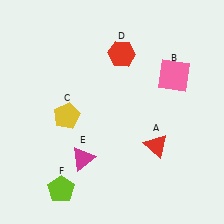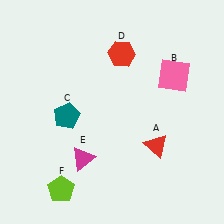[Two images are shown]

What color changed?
The pentagon (C) changed from yellow in Image 1 to teal in Image 2.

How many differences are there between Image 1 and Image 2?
There is 1 difference between the two images.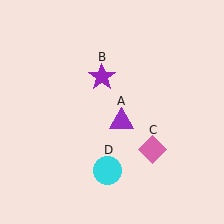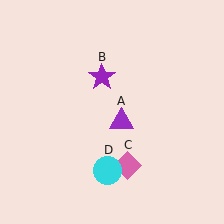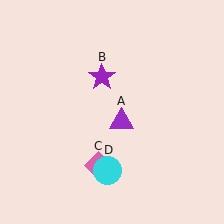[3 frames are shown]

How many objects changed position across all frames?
1 object changed position: pink diamond (object C).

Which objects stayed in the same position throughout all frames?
Purple triangle (object A) and purple star (object B) and cyan circle (object D) remained stationary.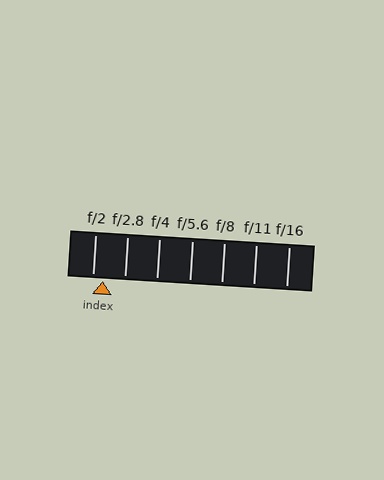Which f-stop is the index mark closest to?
The index mark is closest to f/2.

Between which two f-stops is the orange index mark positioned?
The index mark is between f/2 and f/2.8.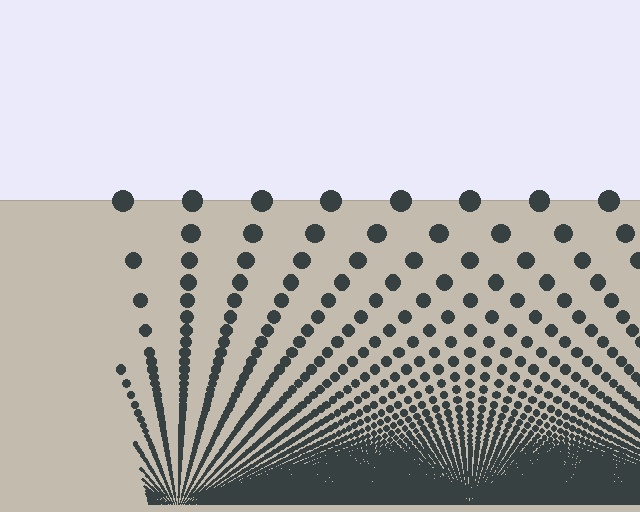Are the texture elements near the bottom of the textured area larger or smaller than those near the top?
Smaller. The gradient is inverted — elements near the bottom are smaller and denser.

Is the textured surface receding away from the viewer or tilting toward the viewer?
The surface appears to tilt toward the viewer. Texture elements get larger and sparser toward the top.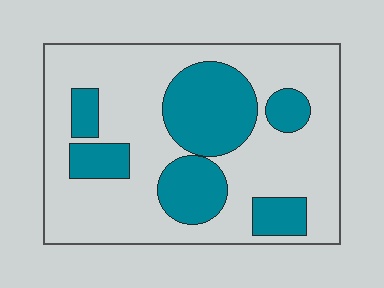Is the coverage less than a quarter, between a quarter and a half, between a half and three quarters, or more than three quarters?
Between a quarter and a half.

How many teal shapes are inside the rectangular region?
6.